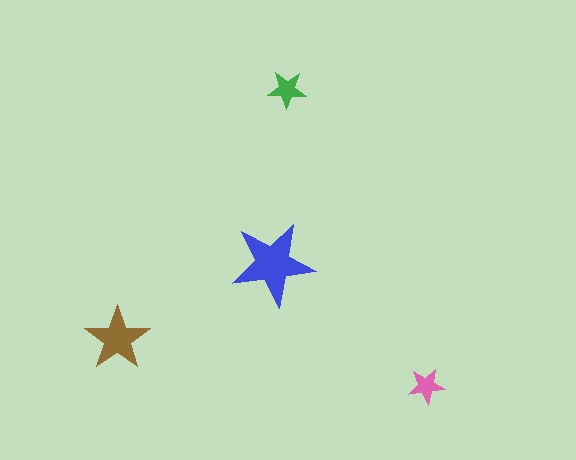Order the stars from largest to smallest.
the blue one, the brown one, the green one, the pink one.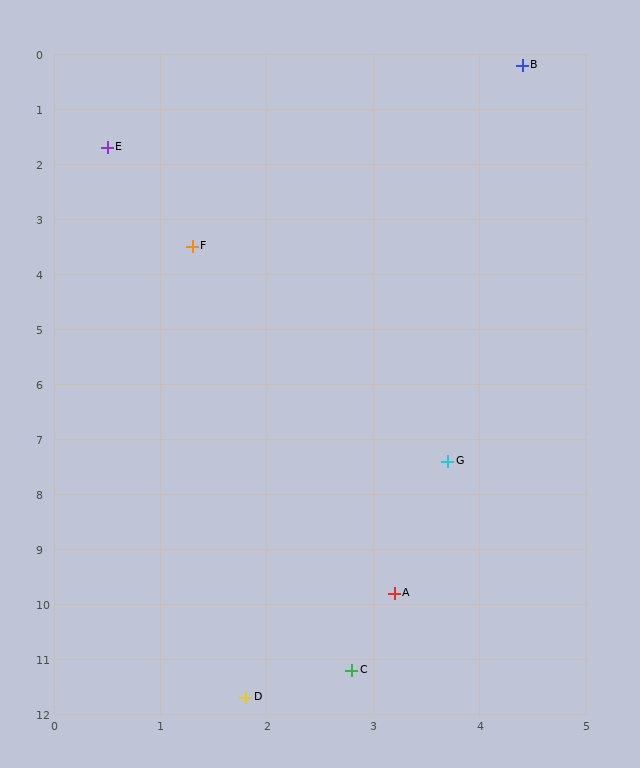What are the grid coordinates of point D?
Point D is at approximately (1.8, 11.7).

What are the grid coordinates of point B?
Point B is at approximately (4.4, 0.2).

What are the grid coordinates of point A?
Point A is at approximately (3.2, 9.8).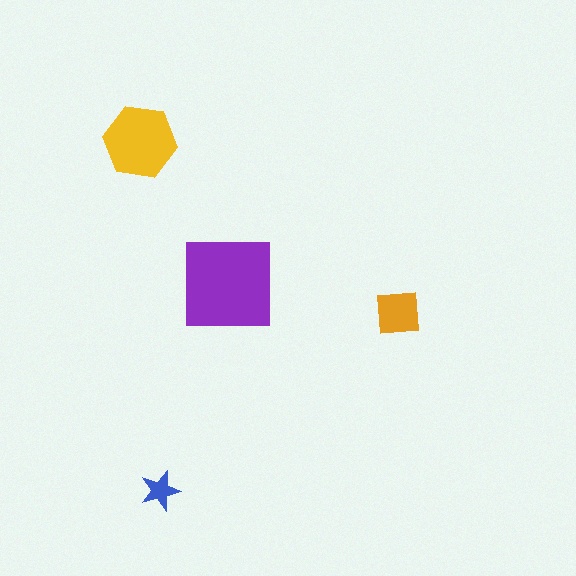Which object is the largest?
The purple square.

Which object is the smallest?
The blue star.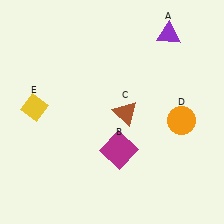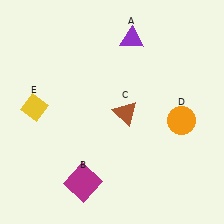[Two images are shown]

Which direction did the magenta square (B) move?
The magenta square (B) moved left.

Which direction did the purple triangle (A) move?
The purple triangle (A) moved left.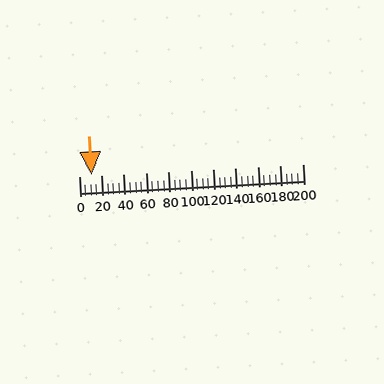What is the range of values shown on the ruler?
The ruler shows values from 0 to 200.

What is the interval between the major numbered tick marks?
The major tick marks are spaced 20 units apart.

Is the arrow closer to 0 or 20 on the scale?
The arrow is closer to 20.